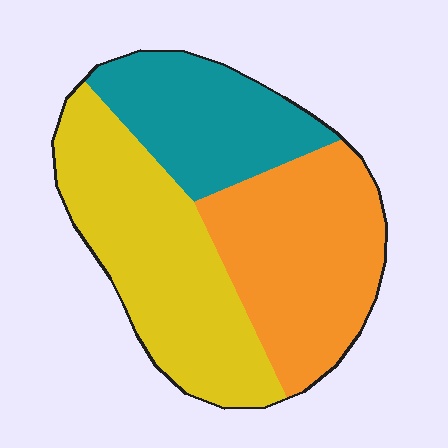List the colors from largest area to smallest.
From largest to smallest: yellow, orange, teal.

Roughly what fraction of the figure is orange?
Orange covers 36% of the figure.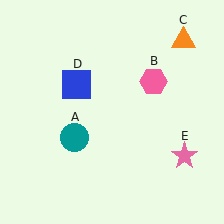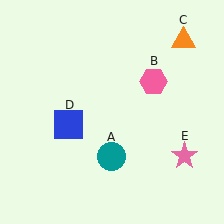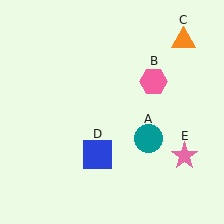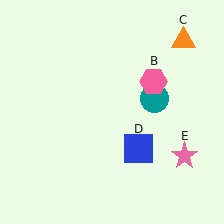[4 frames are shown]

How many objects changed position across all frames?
2 objects changed position: teal circle (object A), blue square (object D).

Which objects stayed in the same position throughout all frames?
Pink hexagon (object B) and orange triangle (object C) and pink star (object E) remained stationary.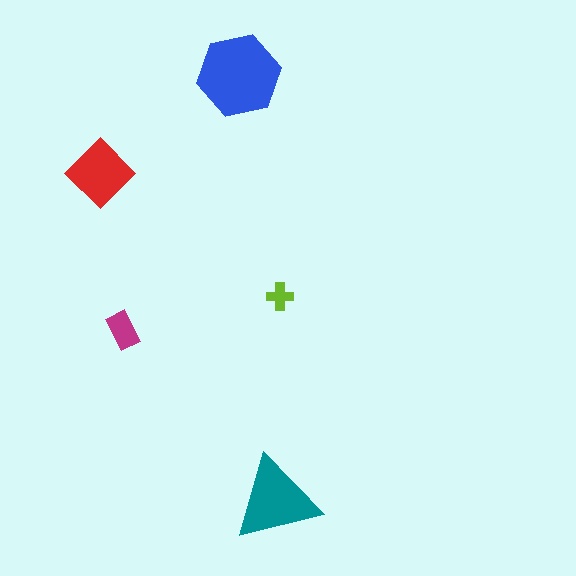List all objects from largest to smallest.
The blue hexagon, the teal triangle, the red diamond, the magenta rectangle, the lime cross.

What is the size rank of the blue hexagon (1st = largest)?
1st.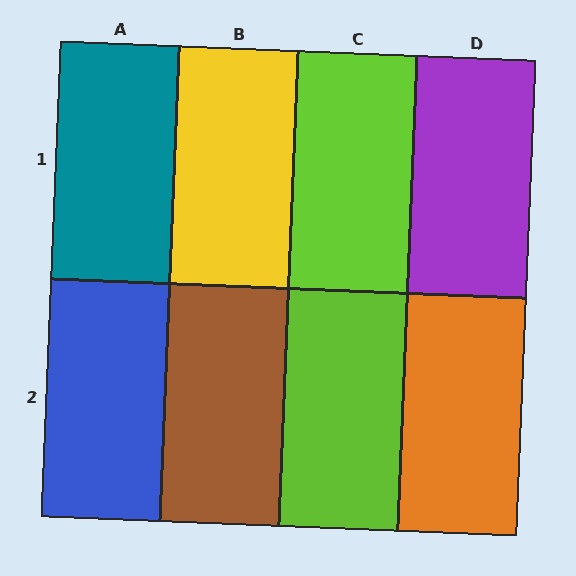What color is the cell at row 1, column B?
Yellow.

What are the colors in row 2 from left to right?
Blue, brown, lime, orange.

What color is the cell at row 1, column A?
Teal.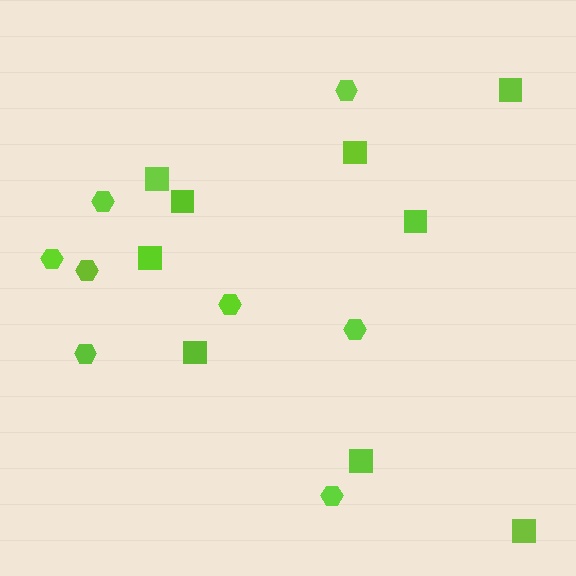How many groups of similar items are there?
There are 2 groups: one group of hexagons (8) and one group of squares (9).